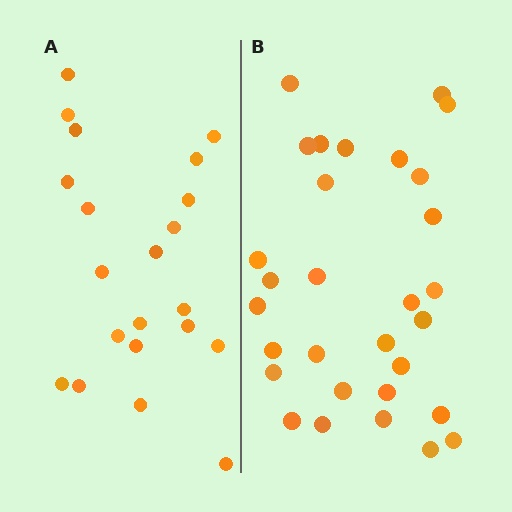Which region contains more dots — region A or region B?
Region B (the right region) has more dots.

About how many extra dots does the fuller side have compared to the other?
Region B has roughly 8 or so more dots than region A.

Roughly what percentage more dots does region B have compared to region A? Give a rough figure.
About 45% more.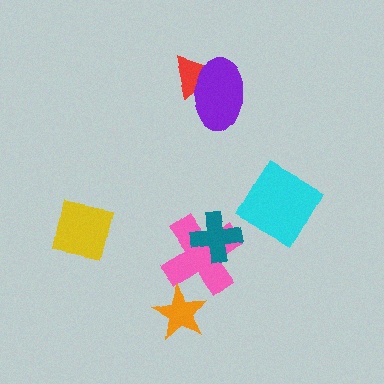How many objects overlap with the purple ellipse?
1 object overlaps with the purple ellipse.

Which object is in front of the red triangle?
The purple ellipse is in front of the red triangle.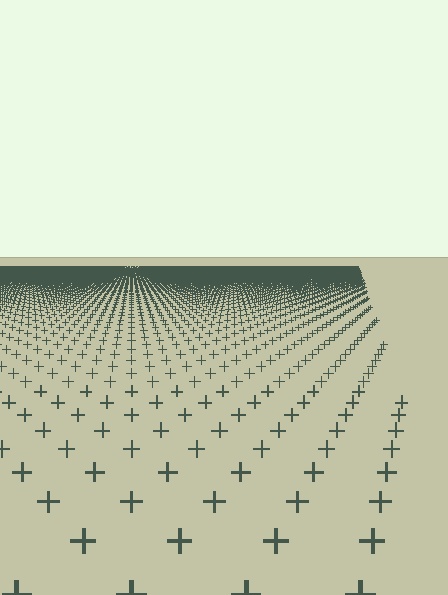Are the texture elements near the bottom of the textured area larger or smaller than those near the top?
Larger. Near the bottom, elements are closer to the viewer and appear at a bigger on-screen size.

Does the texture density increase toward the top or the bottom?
Density increases toward the top.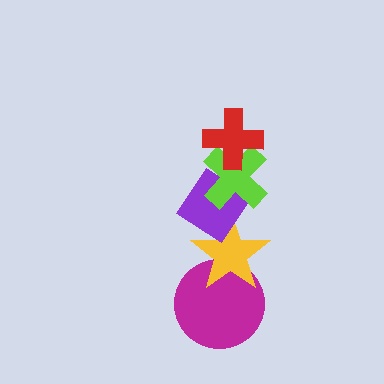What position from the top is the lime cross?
The lime cross is 2nd from the top.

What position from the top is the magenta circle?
The magenta circle is 5th from the top.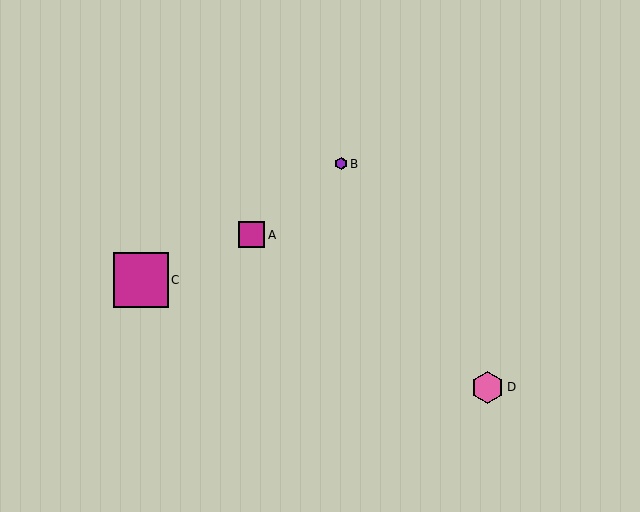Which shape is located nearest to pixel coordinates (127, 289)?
The magenta square (labeled C) at (141, 280) is nearest to that location.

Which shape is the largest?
The magenta square (labeled C) is the largest.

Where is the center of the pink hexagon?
The center of the pink hexagon is at (488, 387).